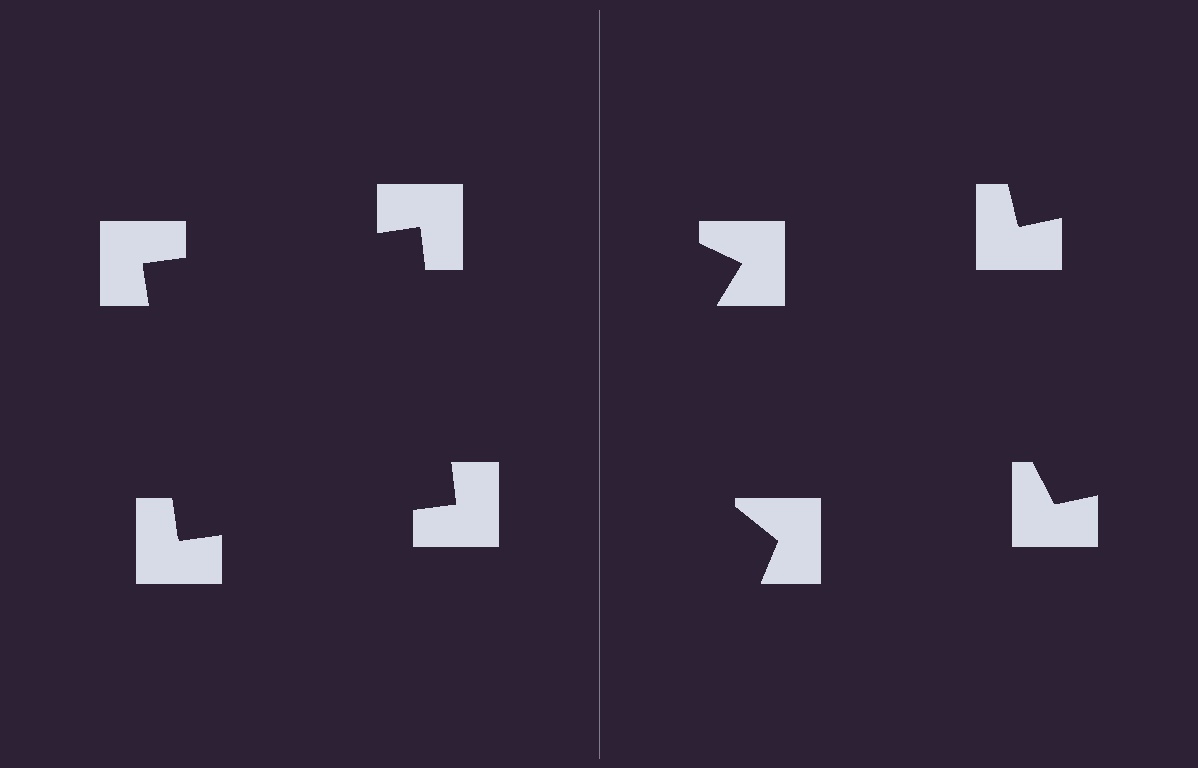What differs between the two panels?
The notched squares are positioned identically on both sides; only the wedge orientations differ. On the left they align to a square; on the right they are misaligned.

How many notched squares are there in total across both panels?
8 — 4 on each side.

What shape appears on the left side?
An illusory square.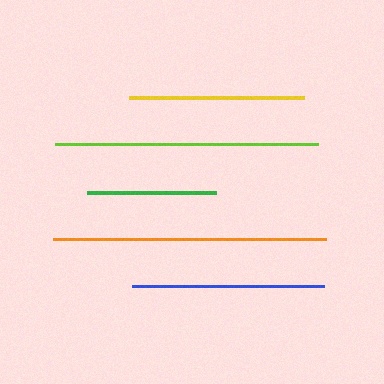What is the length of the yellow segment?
The yellow segment is approximately 174 pixels long.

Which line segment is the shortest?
The green line is the shortest at approximately 129 pixels.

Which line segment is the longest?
The orange line is the longest at approximately 273 pixels.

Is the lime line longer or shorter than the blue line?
The lime line is longer than the blue line.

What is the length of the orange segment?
The orange segment is approximately 273 pixels long.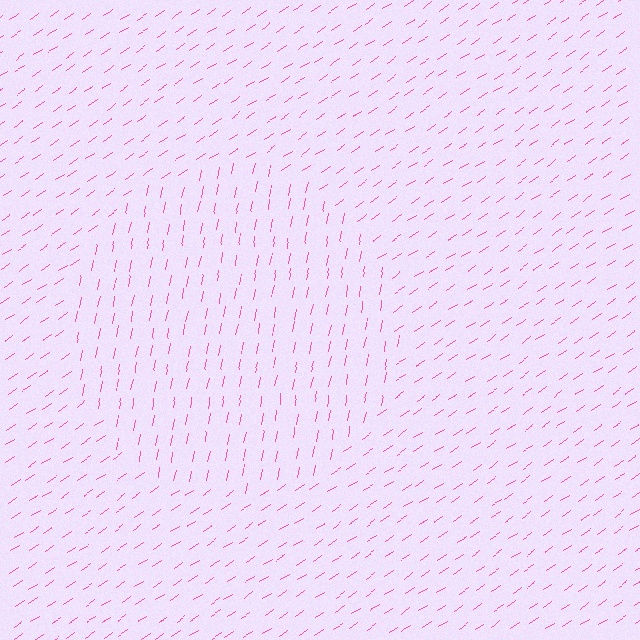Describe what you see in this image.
The image is filled with small pink line segments. A circle region in the image has lines oriented differently from the surrounding lines, creating a visible texture boundary.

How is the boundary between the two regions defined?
The boundary is defined purely by a change in line orientation (approximately 45 degrees difference). All lines are the same color and thickness.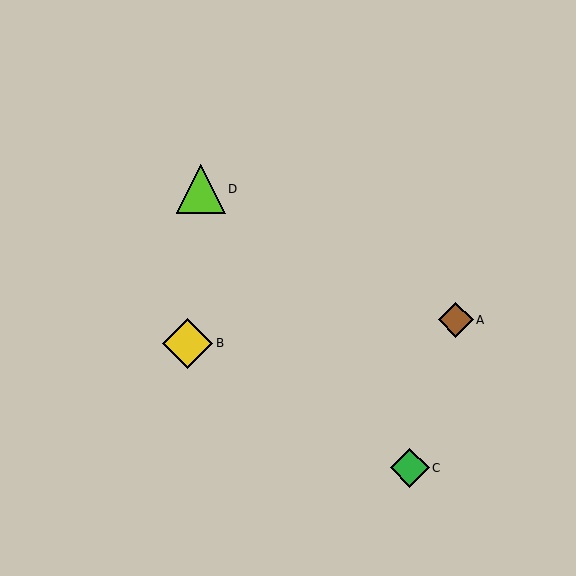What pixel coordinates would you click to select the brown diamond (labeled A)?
Click at (456, 320) to select the brown diamond A.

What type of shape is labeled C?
Shape C is a green diamond.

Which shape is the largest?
The yellow diamond (labeled B) is the largest.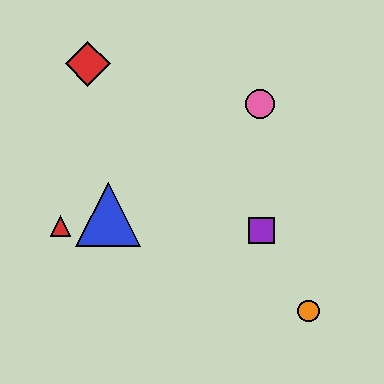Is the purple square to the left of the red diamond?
No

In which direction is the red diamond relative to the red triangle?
The red diamond is above the red triangle.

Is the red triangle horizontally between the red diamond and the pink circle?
No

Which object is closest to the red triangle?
The blue triangle is closest to the red triangle.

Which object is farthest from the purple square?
The red diamond is farthest from the purple square.